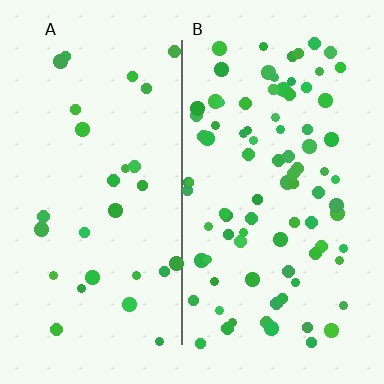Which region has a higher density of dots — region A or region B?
B (the right).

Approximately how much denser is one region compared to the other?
Approximately 2.9× — region B over region A.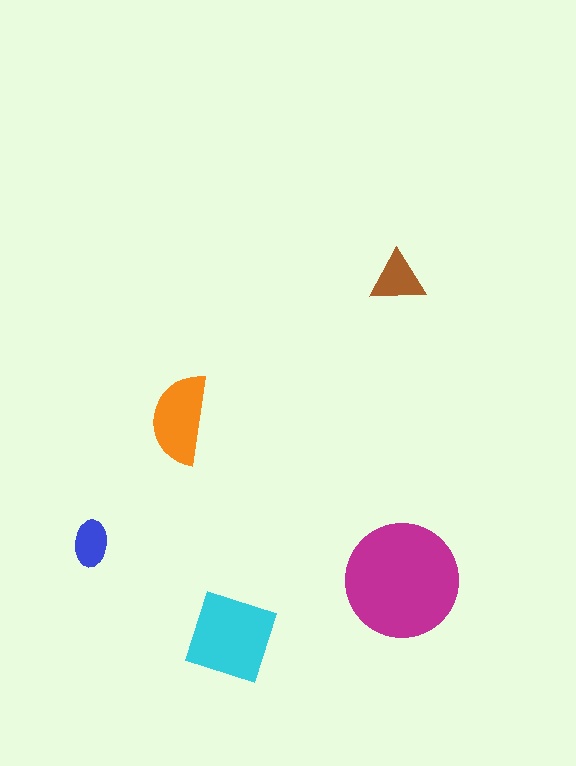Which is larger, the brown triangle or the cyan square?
The cyan square.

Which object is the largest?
The magenta circle.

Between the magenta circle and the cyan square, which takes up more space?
The magenta circle.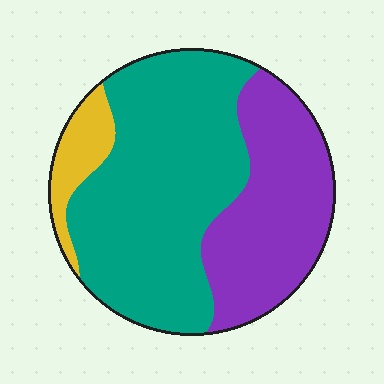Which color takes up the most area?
Teal, at roughly 55%.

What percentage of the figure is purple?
Purple covers around 35% of the figure.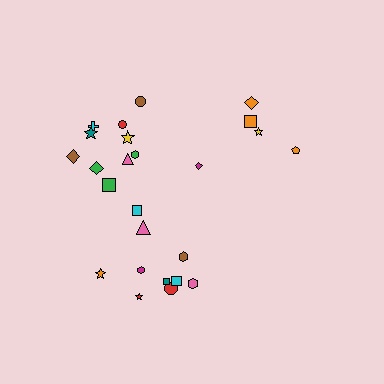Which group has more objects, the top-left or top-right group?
The top-left group.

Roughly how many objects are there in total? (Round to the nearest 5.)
Roughly 25 objects in total.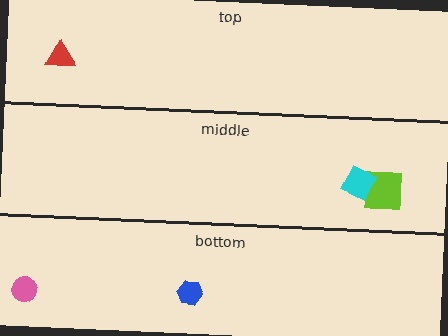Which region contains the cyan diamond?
The middle region.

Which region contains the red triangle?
The top region.